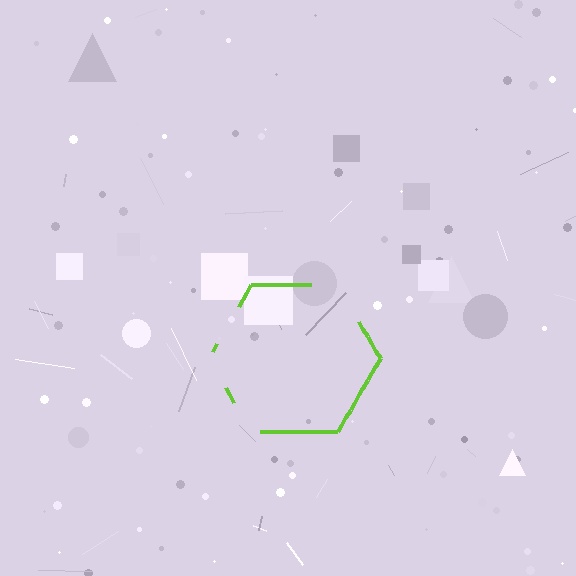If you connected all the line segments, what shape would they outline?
They would outline a hexagon.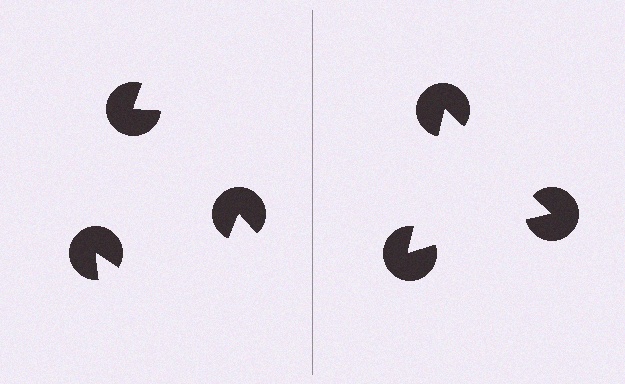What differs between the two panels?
The pac-man discs are positioned identically on both sides; only the wedge orientations differ. On the right they align to a triangle; on the left they are misaligned.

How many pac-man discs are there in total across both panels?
6 — 3 on each side.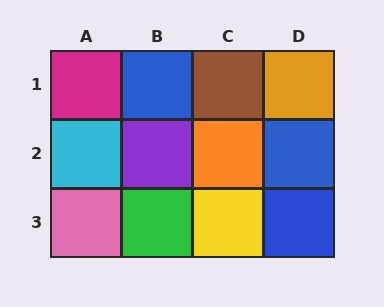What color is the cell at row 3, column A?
Pink.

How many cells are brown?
1 cell is brown.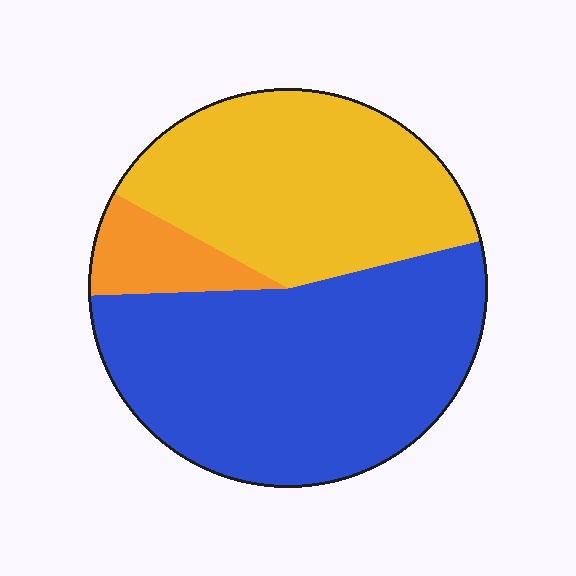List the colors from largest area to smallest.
From largest to smallest: blue, yellow, orange.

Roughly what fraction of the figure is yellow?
Yellow covers about 40% of the figure.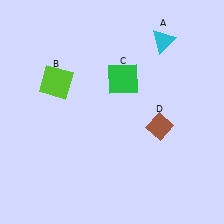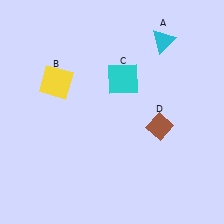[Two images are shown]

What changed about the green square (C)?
In Image 1, C is green. In Image 2, it changed to cyan.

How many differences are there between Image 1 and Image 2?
There are 2 differences between the two images.